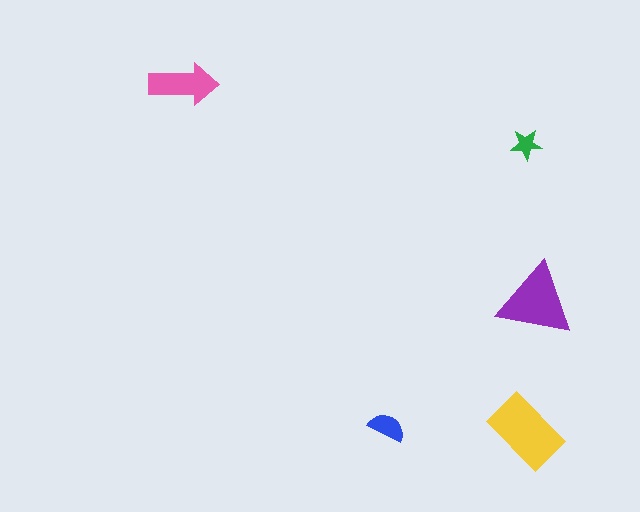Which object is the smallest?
The green star.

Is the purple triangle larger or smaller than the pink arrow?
Larger.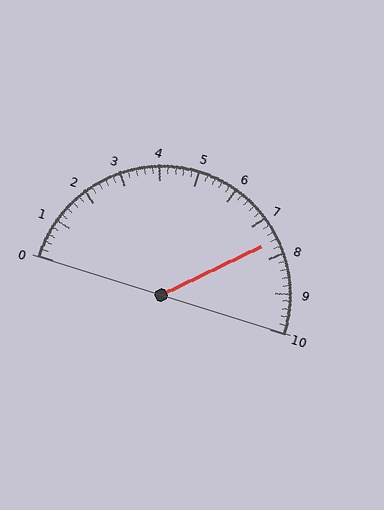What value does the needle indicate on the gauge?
The needle indicates approximately 7.6.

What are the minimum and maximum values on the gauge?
The gauge ranges from 0 to 10.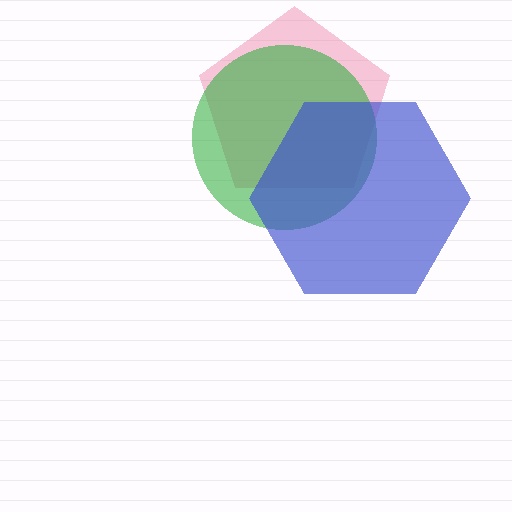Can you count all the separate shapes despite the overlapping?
Yes, there are 3 separate shapes.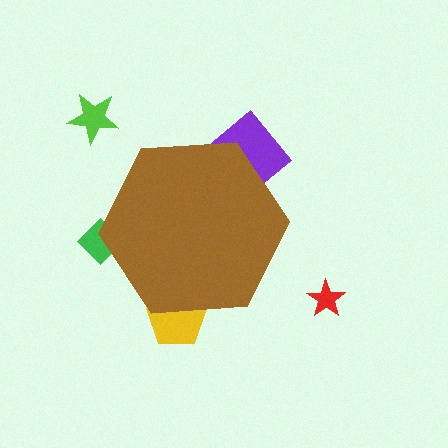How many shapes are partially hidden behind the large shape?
3 shapes are partially hidden.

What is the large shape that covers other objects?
A brown hexagon.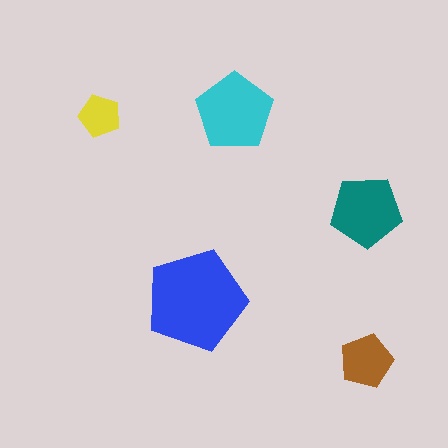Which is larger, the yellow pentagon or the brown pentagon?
The brown one.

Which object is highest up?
The cyan pentagon is topmost.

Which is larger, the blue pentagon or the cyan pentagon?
The blue one.